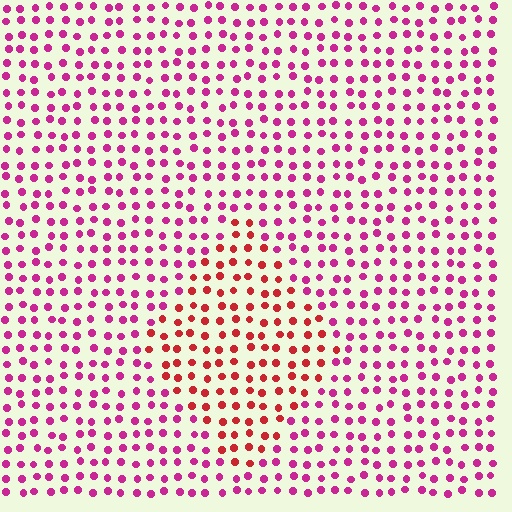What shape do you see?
I see a diamond.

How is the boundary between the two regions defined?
The boundary is defined purely by a slight shift in hue (about 37 degrees). Spacing, size, and orientation are identical on both sides.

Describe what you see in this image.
The image is filled with small magenta elements in a uniform arrangement. A diamond-shaped region is visible where the elements are tinted to a slightly different hue, forming a subtle color boundary.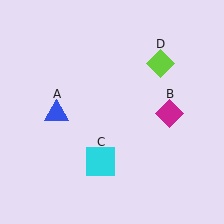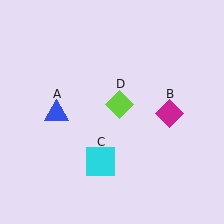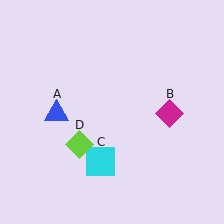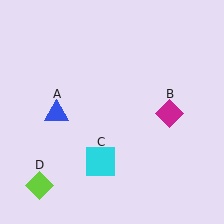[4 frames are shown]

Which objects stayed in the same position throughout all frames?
Blue triangle (object A) and magenta diamond (object B) and cyan square (object C) remained stationary.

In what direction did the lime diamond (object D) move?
The lime diamond (object D) moved down and to the left.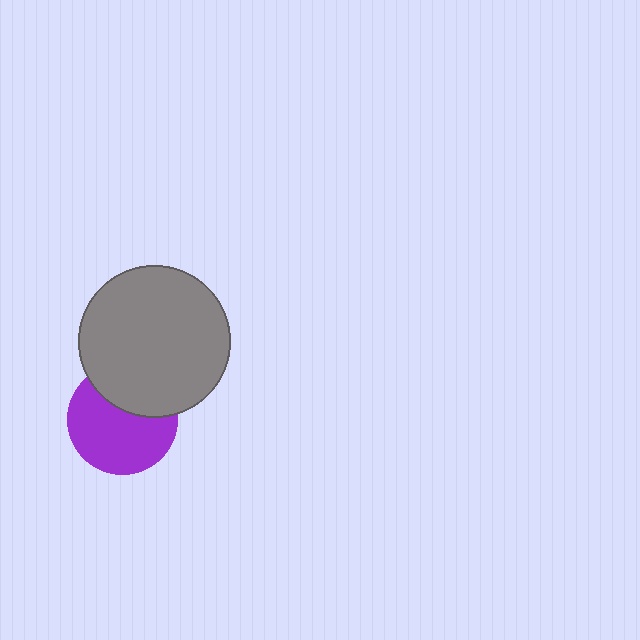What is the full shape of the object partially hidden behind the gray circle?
The partially hidden object is a purple circle.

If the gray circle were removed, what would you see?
You would see the complete purple circle.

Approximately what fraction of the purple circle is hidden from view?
Roughly 34% of the purple circle is hidden behind the gray circle.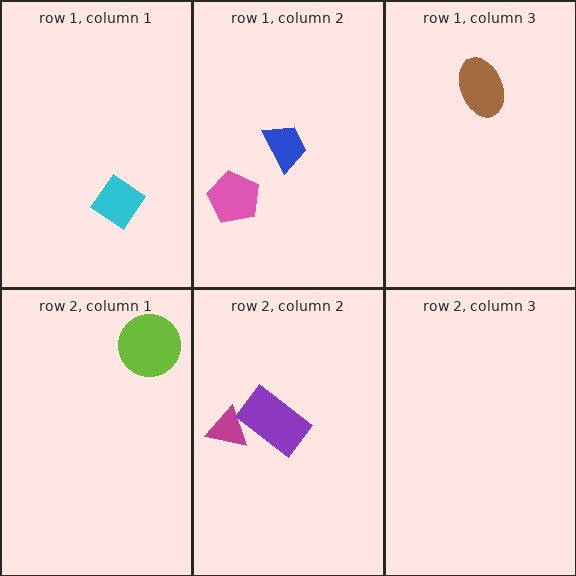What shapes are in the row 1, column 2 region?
The blue trapezoid, the pink pentagon.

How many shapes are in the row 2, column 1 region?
1.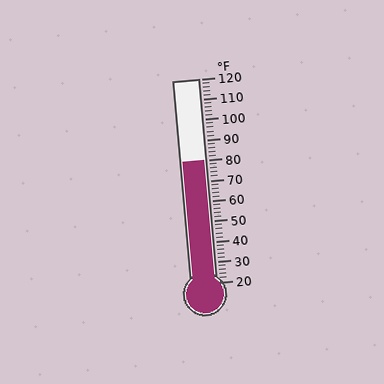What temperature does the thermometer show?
The thermometer shows approximately 80°F.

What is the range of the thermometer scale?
The thermometer scale ranges from 20°F to 120°F.